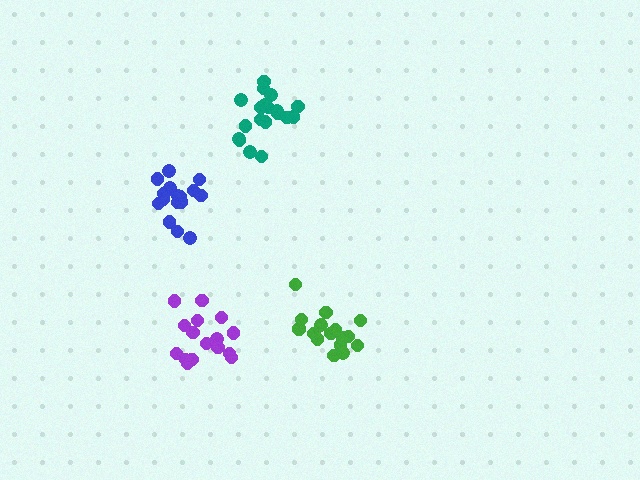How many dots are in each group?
Group 1: 19 dots, Group 2: 17 dots, Group 3: 16 dots, Group 4: 16 dots (68 total).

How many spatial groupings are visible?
There are 4 spatial groupings.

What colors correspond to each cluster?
The clusters are colored: teal, green, purple, blue.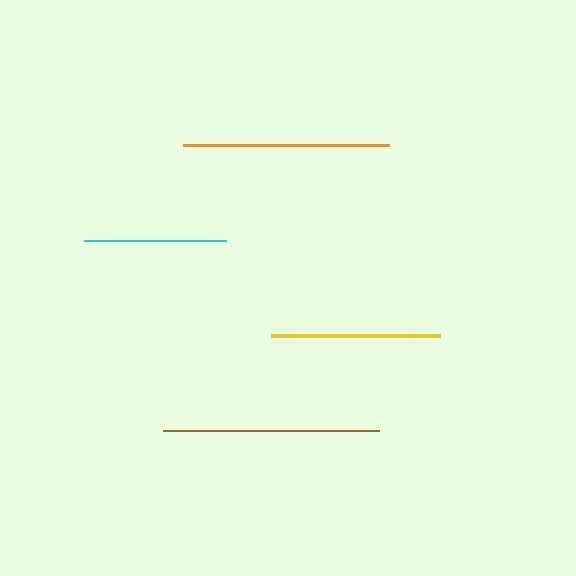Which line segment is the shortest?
The cyan line is the shortest at approximately 141 pixels.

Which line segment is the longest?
The brown line is the longest at approximately 216 pixels.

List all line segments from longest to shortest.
From longest to shortest: brown, orange, yellow, cyan.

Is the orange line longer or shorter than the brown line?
The brown line is longer than the orange line.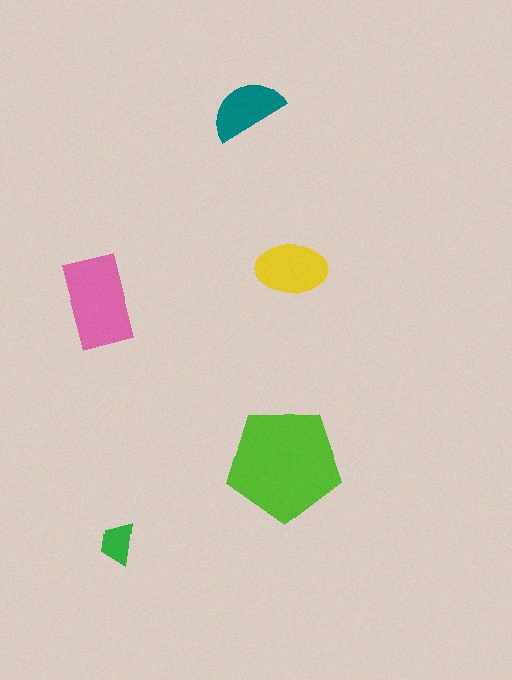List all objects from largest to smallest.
The lime pentagon, the pink rectangle, the yellow ellipse, the teal semicircle, the green trapezoid.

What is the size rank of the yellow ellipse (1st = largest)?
3rd.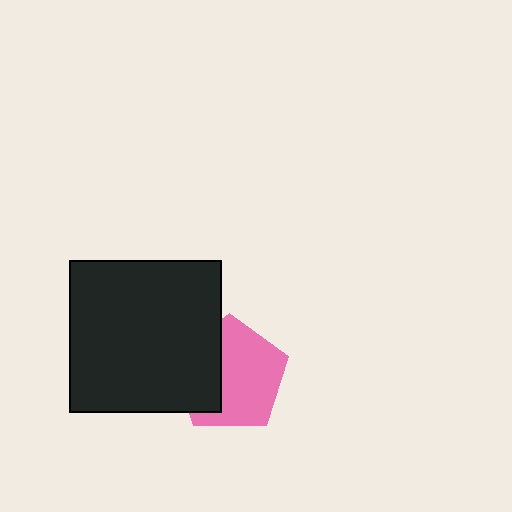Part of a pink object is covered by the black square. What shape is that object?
It is a pentagon.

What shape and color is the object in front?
The object in front is a black square.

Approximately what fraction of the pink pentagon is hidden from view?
Roughly 36% of the pink pentagon is hidden behind the black square.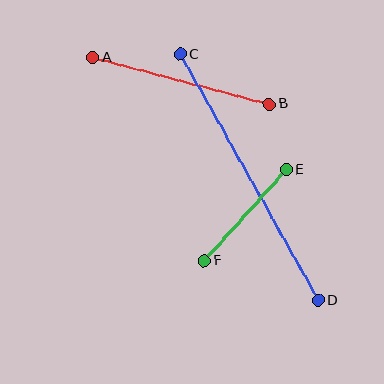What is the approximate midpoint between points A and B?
The midpoint is at approximately (181, 81) pixels.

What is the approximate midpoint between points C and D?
The midpoint is at approximately (249, 177) pixels.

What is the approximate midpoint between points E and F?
The midpoint is at approximately (245, 215) pixels.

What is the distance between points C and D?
The distance is approximately 282 pixels.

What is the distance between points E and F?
The distance is approximately 122 pixels.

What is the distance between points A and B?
The distance is approximately 183 pixels.